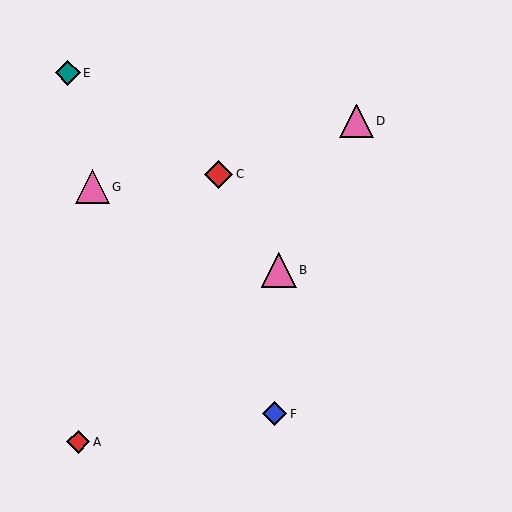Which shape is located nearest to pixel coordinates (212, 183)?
The red diamond (labeled C) at (219, 174) is nearest to that location.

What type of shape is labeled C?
Shape C is a red diamond.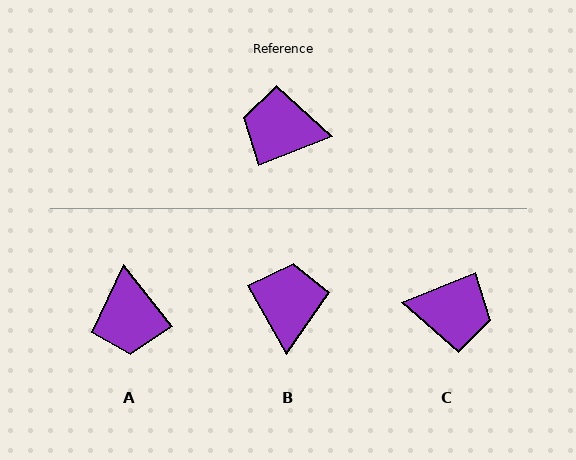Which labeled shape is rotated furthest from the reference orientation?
C, about 180 degrees away.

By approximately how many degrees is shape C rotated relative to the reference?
Approximately 180 degrees clockwise.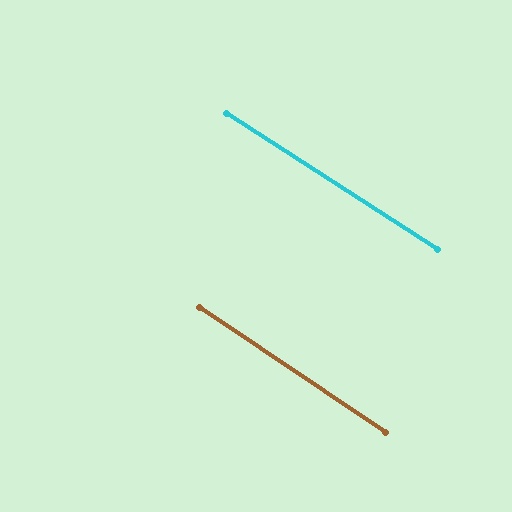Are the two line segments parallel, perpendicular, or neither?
Parallel — their directions differ by only 1.0°.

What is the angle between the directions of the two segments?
Approximately 1 degree.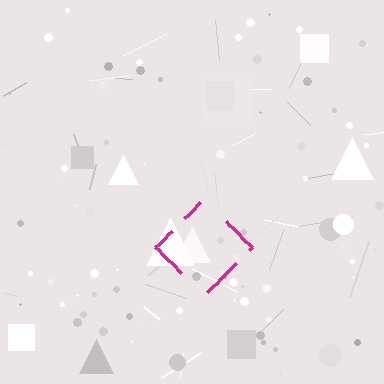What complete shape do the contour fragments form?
The contour fragments form a diamond.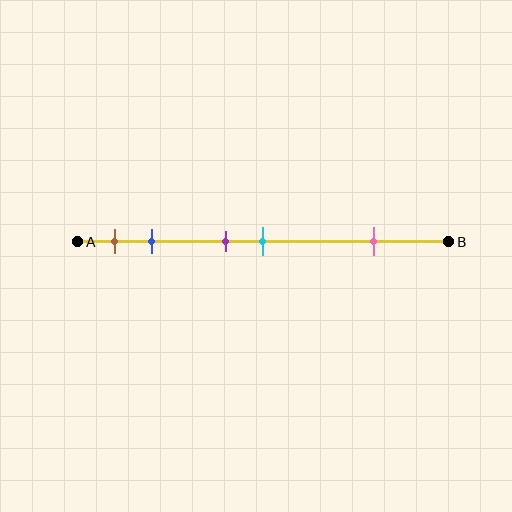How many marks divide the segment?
There are 5 marks dividing the segment.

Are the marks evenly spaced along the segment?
No, the marks are not evenly spaced.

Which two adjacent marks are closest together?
The purple and cyan marks are the closest adjacent pair.